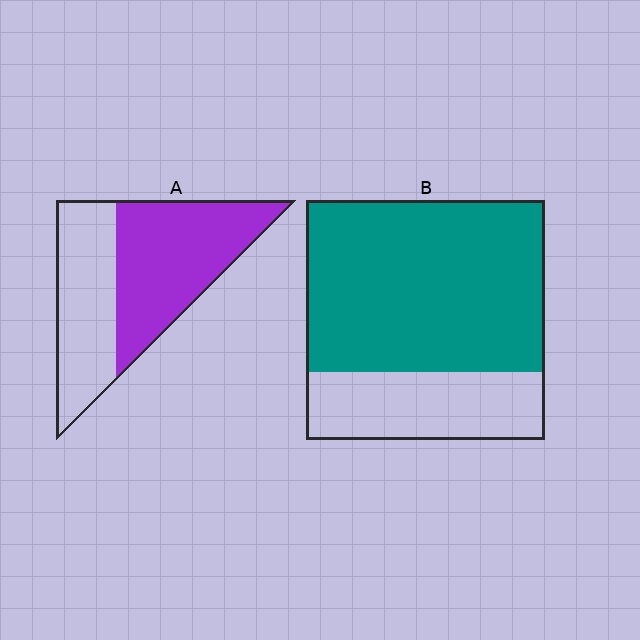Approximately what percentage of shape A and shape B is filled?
A is approximately 55% and B is approximately 70%.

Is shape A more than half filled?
Yes.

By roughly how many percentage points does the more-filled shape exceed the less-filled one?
By roughly 15 percentage points (B over A).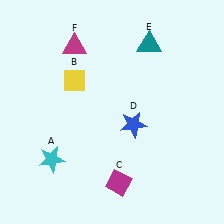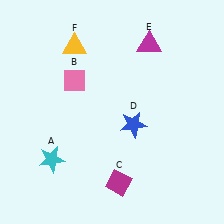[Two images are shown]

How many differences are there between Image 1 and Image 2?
There are 3 differences between the two images.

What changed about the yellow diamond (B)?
In Image 1, B is yellow. In Image 2, it changed to pink.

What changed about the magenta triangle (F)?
In Image 1, F is magenta. In Image 2, it changed to yellow.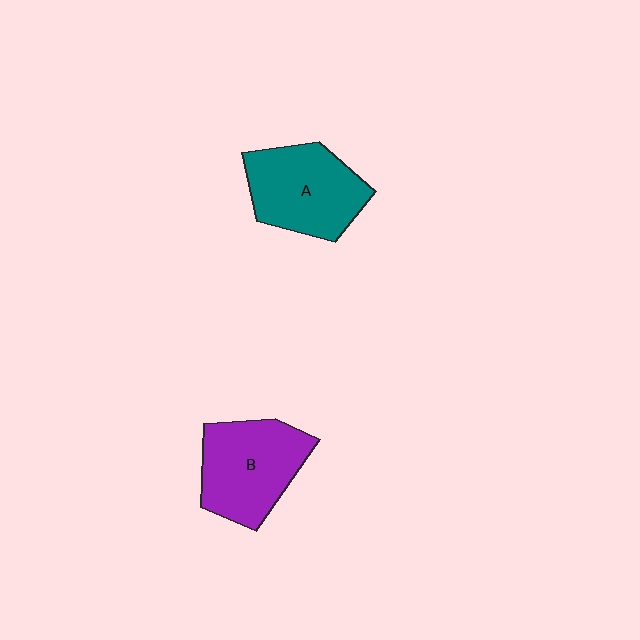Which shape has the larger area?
Shape B (purple).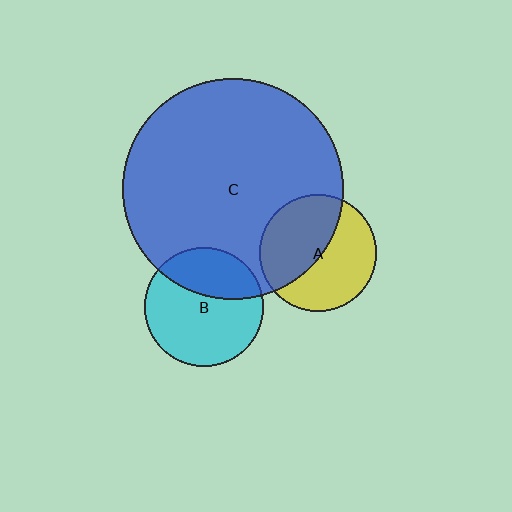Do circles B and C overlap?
Yes.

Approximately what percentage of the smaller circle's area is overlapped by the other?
Approximately 35%.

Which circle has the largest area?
Circle C (blue).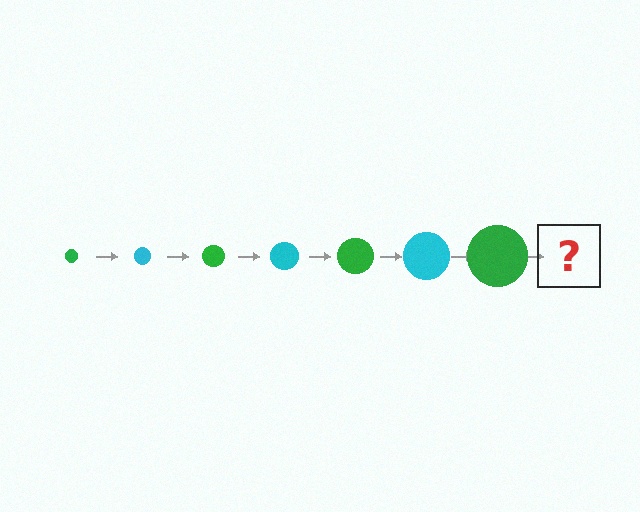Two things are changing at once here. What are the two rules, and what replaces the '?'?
The two rules are that the circle grows larger each step and the color cycles through green and cyan. The '?' should be a cyan circle, larger than the previous one.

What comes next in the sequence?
The next element should be a cyan circle, larger than the previous one.